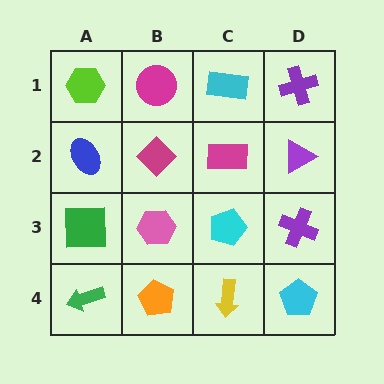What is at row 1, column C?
A cyan rectangle.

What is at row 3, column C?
A cyan pentagon.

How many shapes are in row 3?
4 shapes.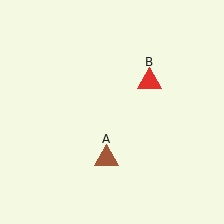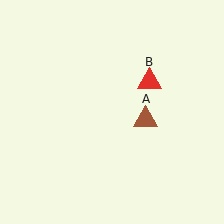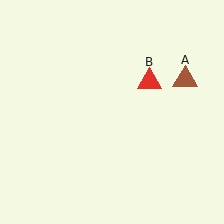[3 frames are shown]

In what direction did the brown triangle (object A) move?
The brown triangle (object A) moved up and to the right.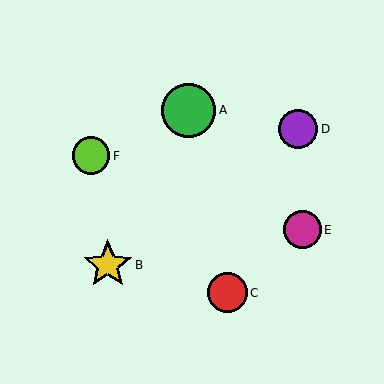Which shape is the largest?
The green circle (labeled A) is the largest.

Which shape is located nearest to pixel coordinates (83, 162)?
The lime circle (labeled F) at (91, 156) is nearest to that location.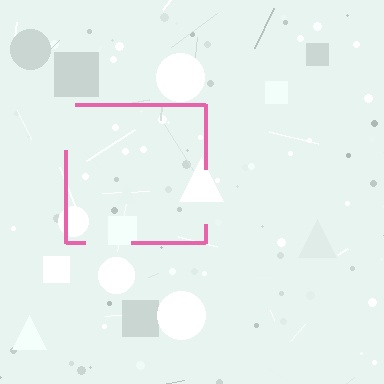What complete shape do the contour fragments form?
The contour fragments form a square.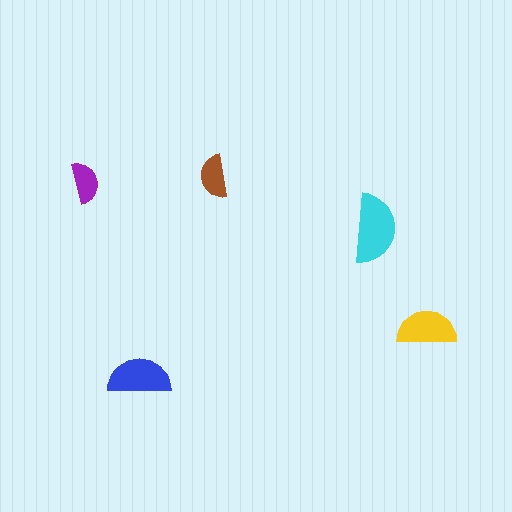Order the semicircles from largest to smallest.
the cyan one, the blue one, the yellow one, the brown one, the purple one.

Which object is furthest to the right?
The yellow semicircle is rightmost.